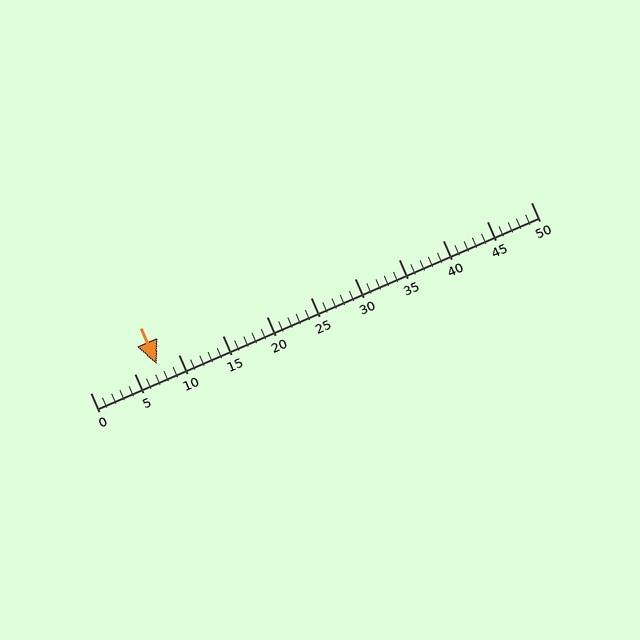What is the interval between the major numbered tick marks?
The major tick marks are spaced 5 units apart.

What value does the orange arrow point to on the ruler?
The orange arrow points to approximately 8.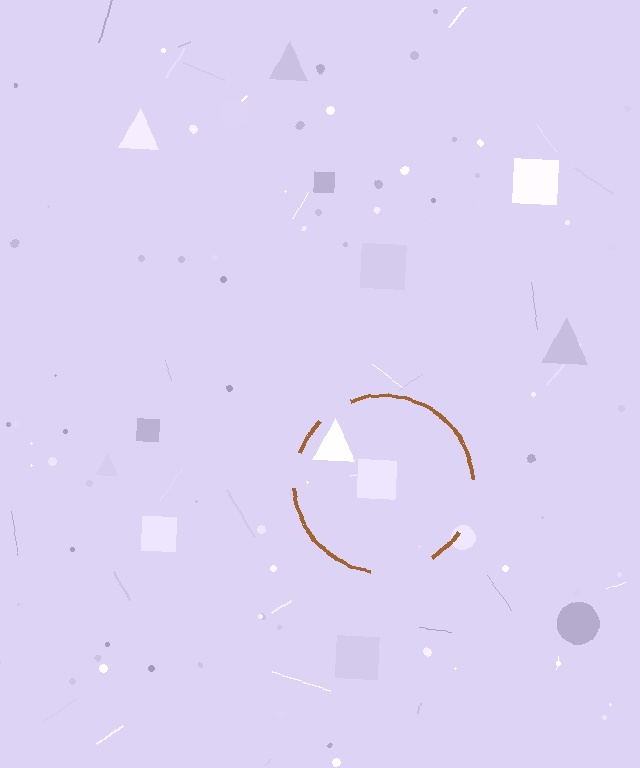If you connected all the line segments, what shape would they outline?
They would outline a circle.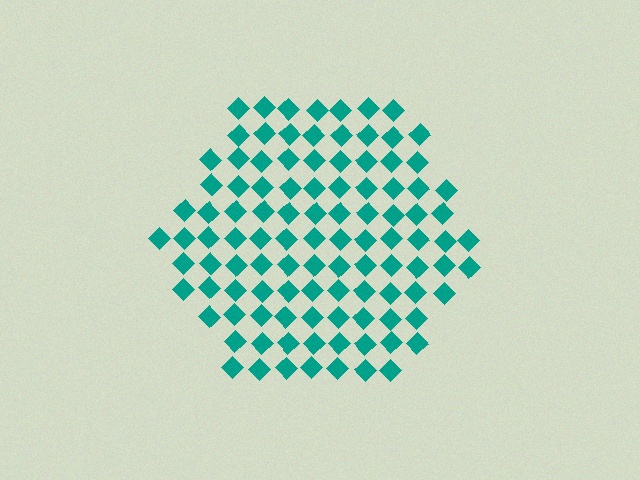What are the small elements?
The small elements are diamonds.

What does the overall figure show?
The overall figure shows a hexagon.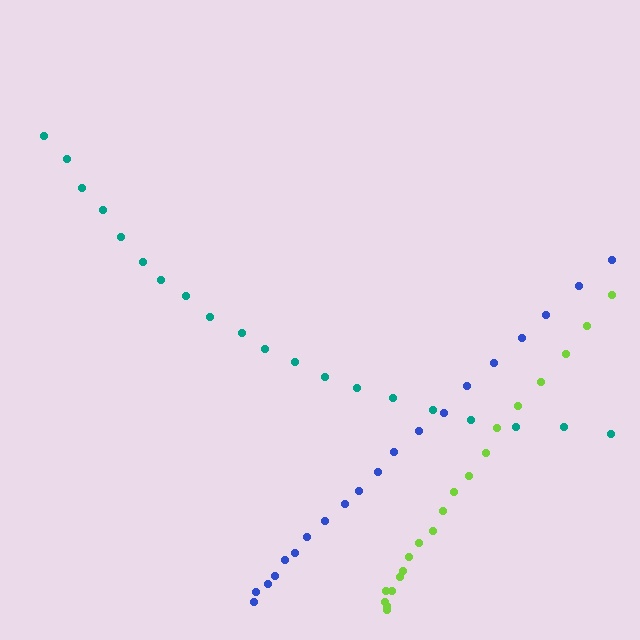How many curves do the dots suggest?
There are 3 distinct paths.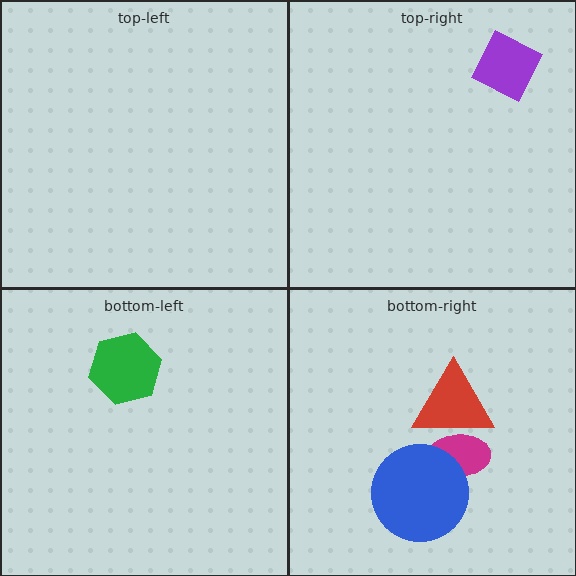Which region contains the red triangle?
The bottom-right region.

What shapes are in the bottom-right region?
The magenta ellipse, the blue circle, the red triangle.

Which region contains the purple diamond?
The top-right region.